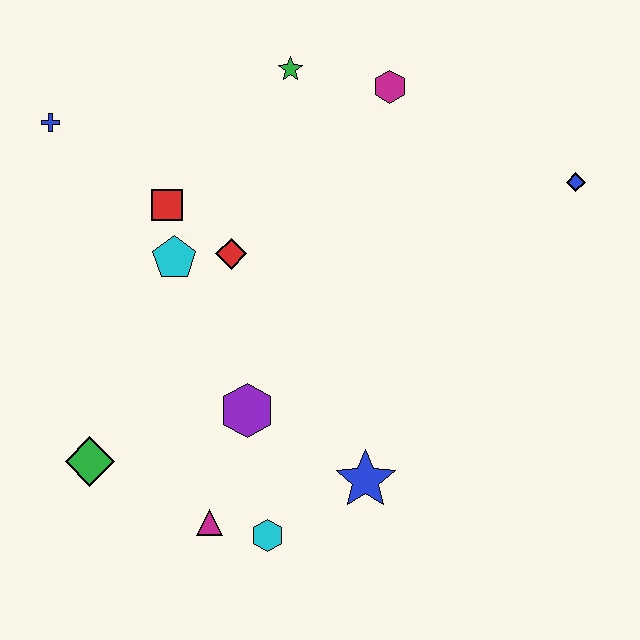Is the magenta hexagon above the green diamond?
Yes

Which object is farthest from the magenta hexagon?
The green diamond is farthest from the magenta hexagon.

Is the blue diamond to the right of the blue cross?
Yes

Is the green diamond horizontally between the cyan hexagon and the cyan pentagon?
No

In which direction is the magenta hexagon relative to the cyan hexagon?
The magenta hexagon is above the cyan hexagon.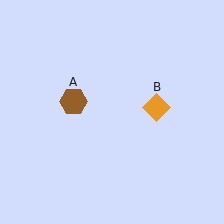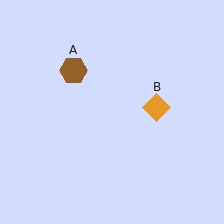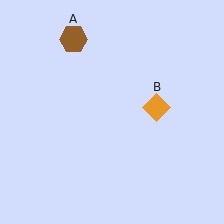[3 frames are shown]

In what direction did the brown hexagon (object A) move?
The brown hexagon (object A) moved up.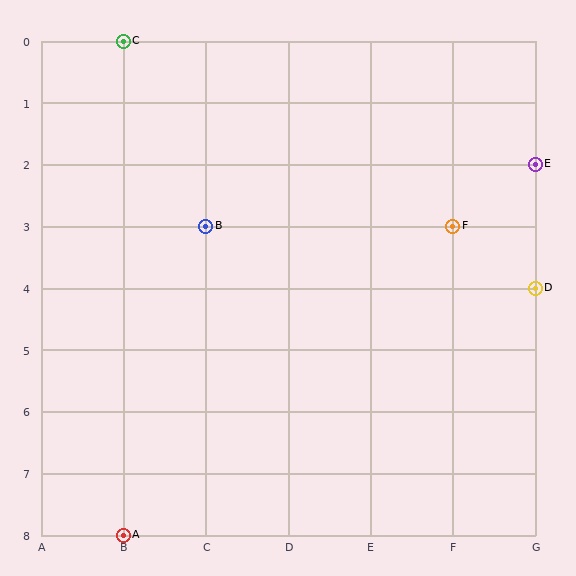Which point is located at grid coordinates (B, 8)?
Point A is at (B, 8).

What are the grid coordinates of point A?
Point A is at grid coordinates (B, 8).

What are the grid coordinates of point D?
Point D is at grid coordinates (G, 4).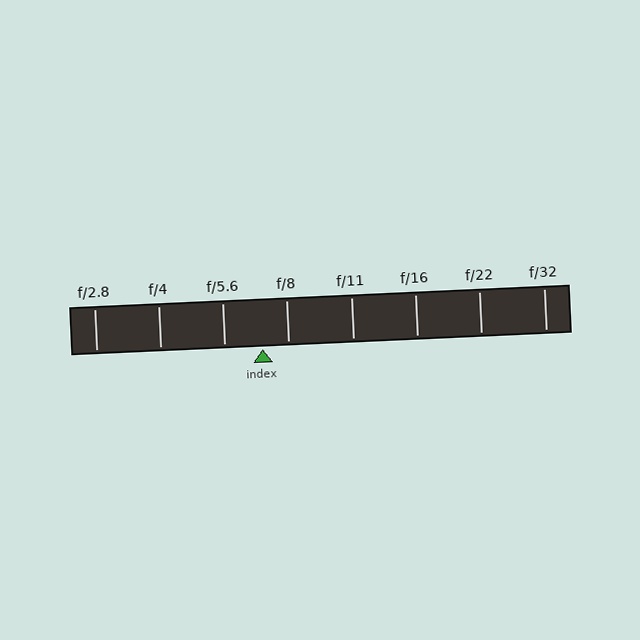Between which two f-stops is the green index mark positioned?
The index mark is between f/5.6 and f/8.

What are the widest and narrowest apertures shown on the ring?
The widest aperture shown is f/2.8 and the narrowest is f/32.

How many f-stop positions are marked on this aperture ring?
There are 8 f-stop positions marked.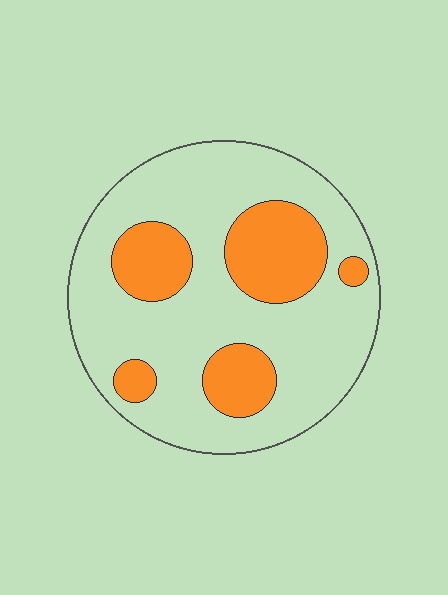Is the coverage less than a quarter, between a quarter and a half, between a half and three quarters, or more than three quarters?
Between a quarter and a half.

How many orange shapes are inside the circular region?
5.